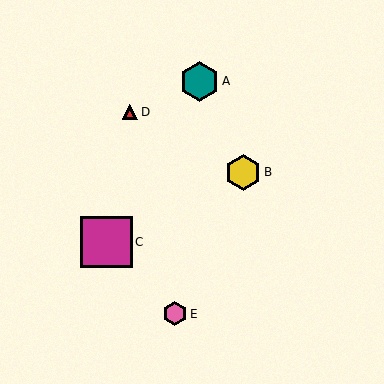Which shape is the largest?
The magenta square (labeled C) is the largest.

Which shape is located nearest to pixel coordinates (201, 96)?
The teal hexagon (labeled A) at (199, 81) is nearest to that location.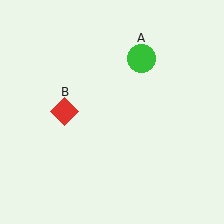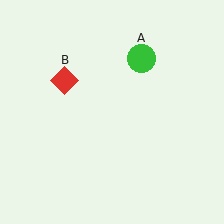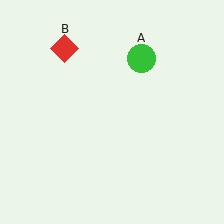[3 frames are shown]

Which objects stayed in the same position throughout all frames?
Green circle (object A) remained stationary.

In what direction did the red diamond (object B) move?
The red diamond (object B) moved up.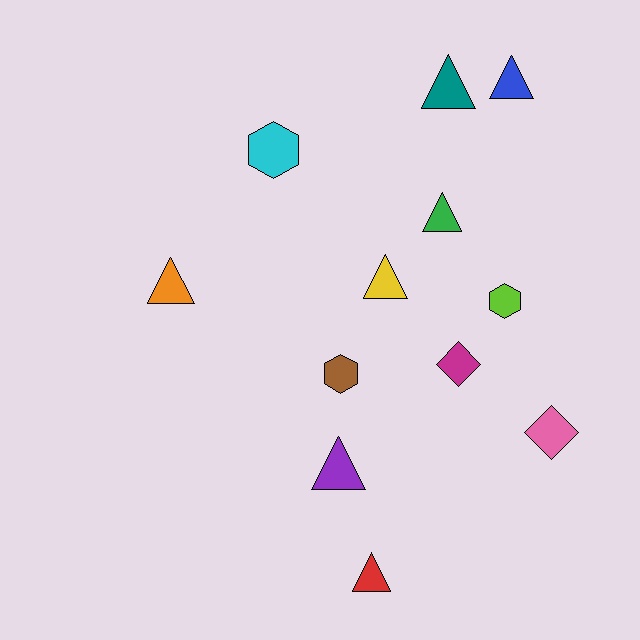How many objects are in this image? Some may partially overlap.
There are 12 objects.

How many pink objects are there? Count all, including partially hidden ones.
There is 1 pink object.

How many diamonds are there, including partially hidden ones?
There are 2 diamonds.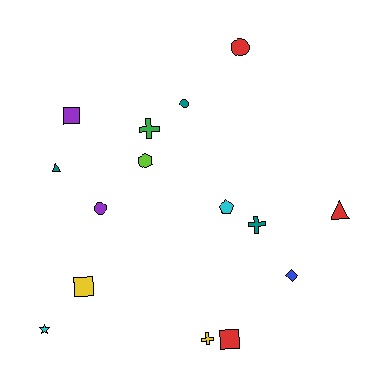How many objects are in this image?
There are 15 objects.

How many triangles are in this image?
There are 2 triangles.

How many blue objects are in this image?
There is 1 blue object.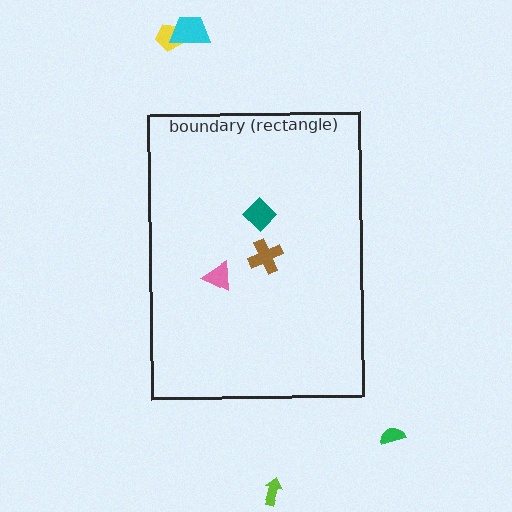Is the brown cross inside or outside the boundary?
Inside.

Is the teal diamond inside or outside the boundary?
Inside.